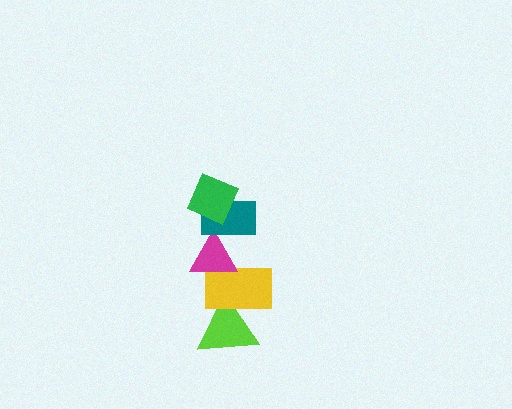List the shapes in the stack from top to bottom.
From top to bottom: the green diamond, the teal rectangle, the magenta triangle, the yellow rectangle, the lime triangle.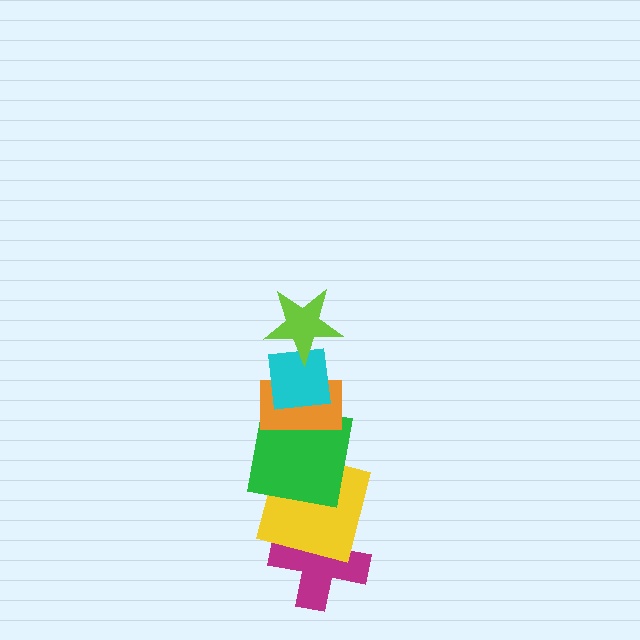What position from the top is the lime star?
The lime star is 1st from the top.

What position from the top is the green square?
The green square is 4th from the top.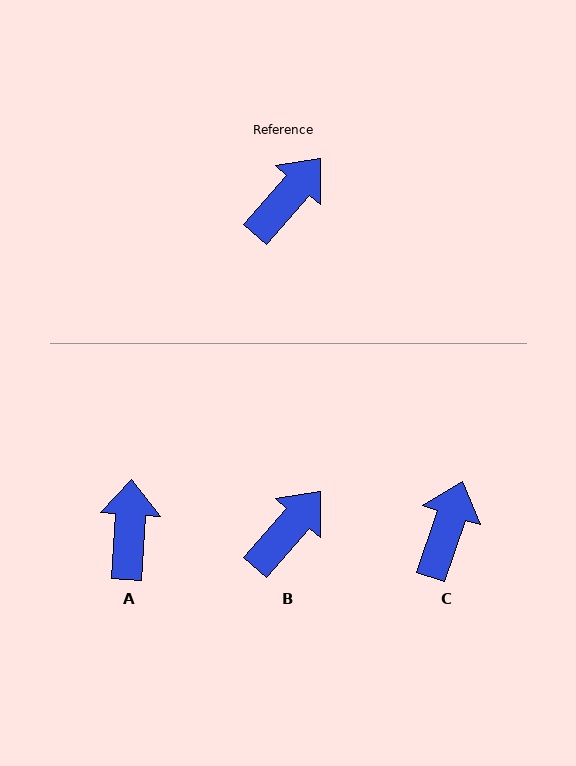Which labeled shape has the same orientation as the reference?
B.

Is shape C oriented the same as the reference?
No, it is off by about 22 degrees.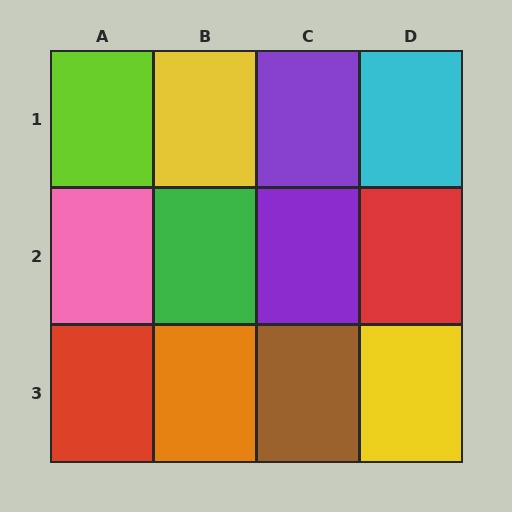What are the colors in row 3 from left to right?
Red, orange, brown, yellow.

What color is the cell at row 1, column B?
Yellow.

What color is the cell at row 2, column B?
Green.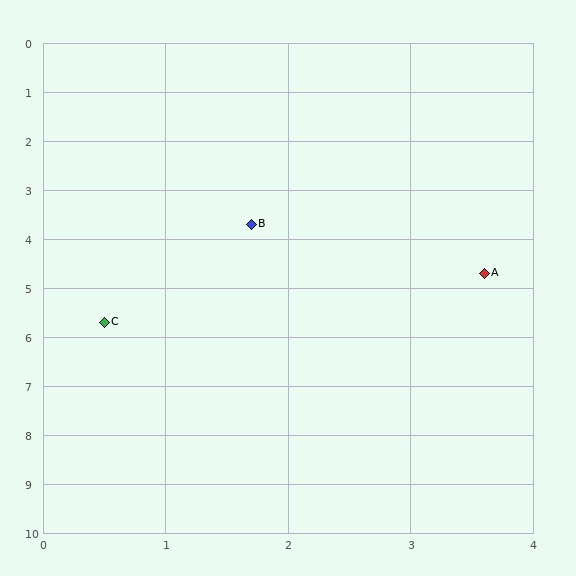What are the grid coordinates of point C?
Point C is at approximately (0.5, 5.7).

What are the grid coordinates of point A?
Point A is at approximately (3.6, 4.7).